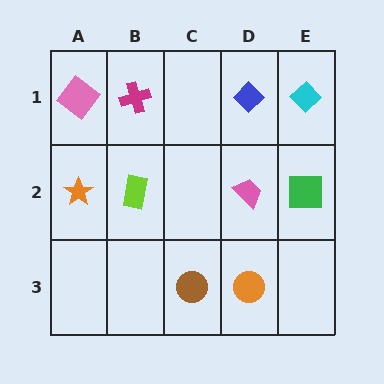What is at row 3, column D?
An orange circle.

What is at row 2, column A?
An orange star.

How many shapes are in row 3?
2 shapes.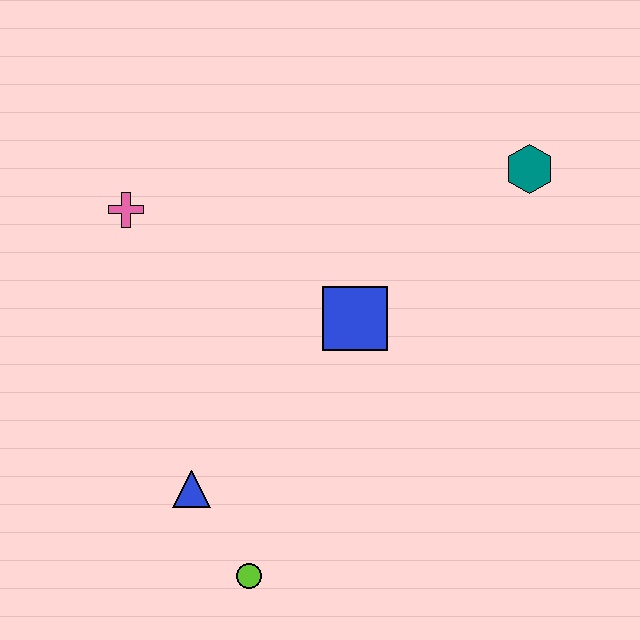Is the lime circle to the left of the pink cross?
No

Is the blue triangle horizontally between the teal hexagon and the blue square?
No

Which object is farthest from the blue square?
The lime circle is farthest from the blue square.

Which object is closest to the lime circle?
The blue triangle is closest to the lime circle.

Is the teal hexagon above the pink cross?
Yes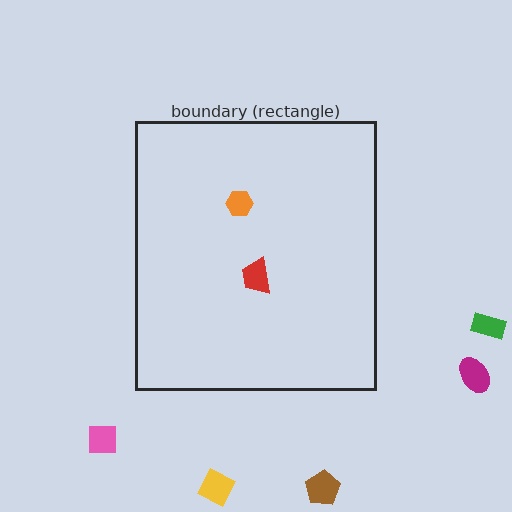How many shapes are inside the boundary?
2 inside, 5 outside.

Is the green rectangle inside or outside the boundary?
Outside.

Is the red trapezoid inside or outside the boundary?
Inside.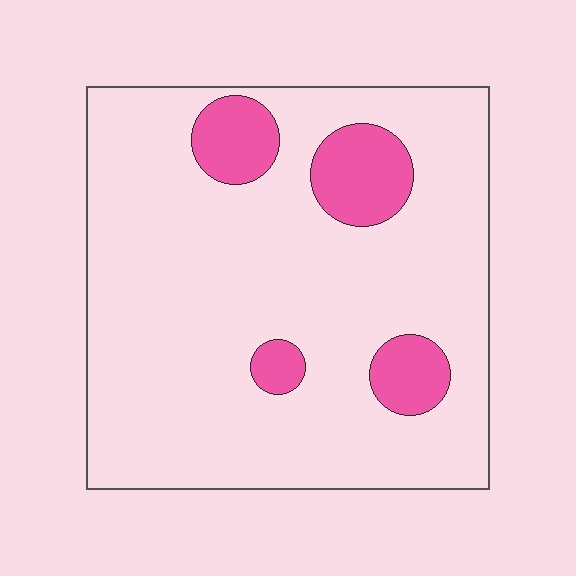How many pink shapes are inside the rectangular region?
4.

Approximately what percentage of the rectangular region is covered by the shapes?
Approximately 15%.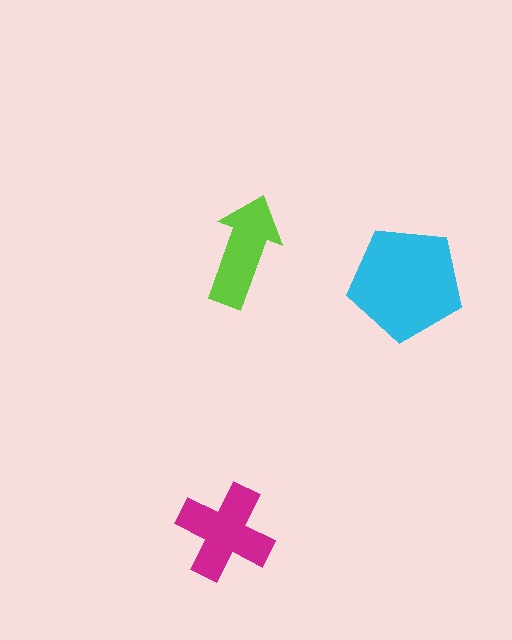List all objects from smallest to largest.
The lime arrow, the magenta cross, the cyan pentagon.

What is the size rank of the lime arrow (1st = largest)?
3rd.